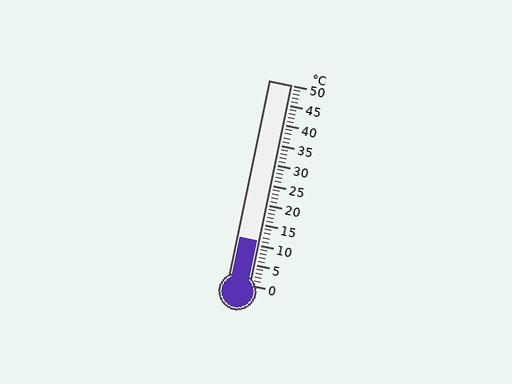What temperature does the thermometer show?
The thermometer shows approximately 11°C.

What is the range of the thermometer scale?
The thermometer scale ranges from 0°C to 50°C.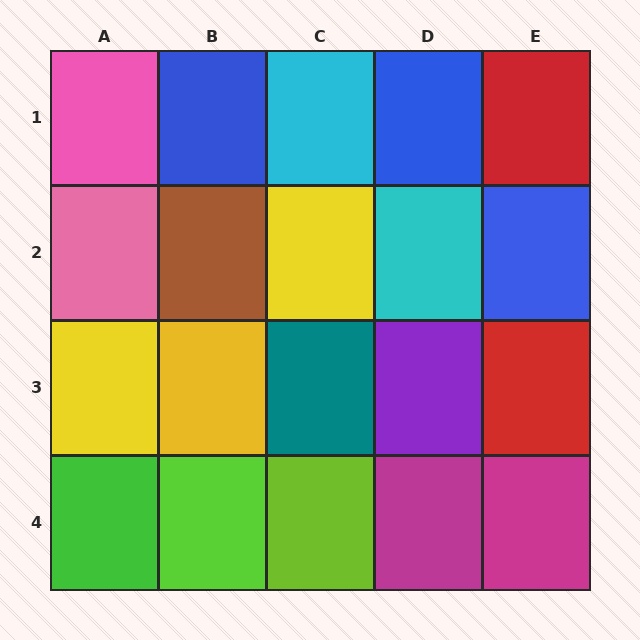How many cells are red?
2 cells are red.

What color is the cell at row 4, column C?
Lime.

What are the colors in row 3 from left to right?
Yellow, yellow, teal, purple, red.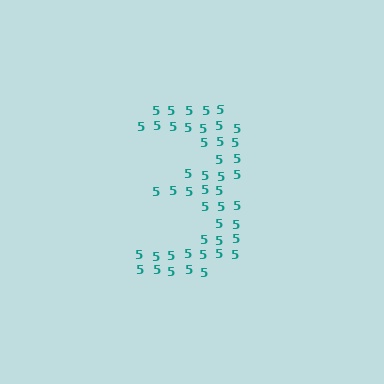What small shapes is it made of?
It is made of small digit 5's.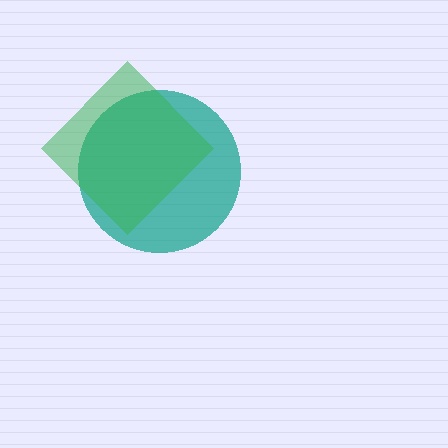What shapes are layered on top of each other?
The layered shapes are: a teal circle, a green diamond.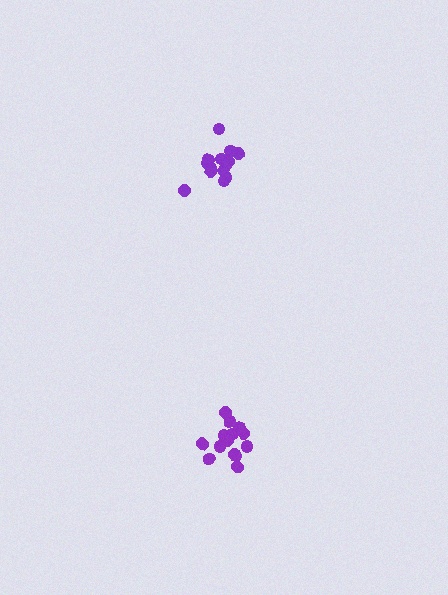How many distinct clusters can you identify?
There are 2 distinct clusters.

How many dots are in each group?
Group 1: 14 dots, Group 2: 14 dots (28 total).